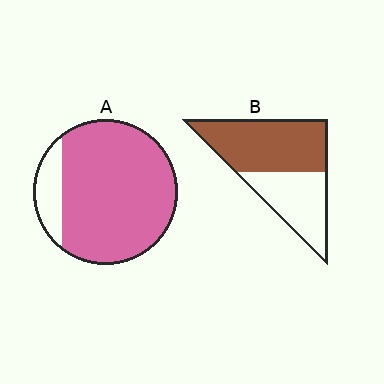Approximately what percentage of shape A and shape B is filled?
A is approximately 85% and B is approximately 60%.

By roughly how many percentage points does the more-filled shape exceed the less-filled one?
By roughly 25 percentage points (A over B).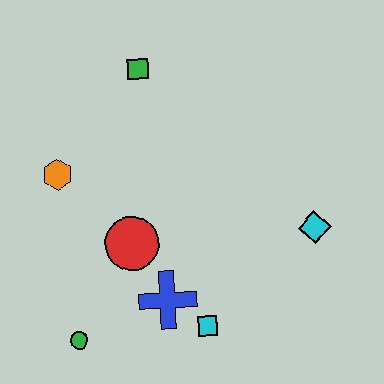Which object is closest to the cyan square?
The blue cross is closest to the cyan square.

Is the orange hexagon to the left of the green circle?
Yes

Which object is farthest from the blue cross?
The green square is farthest from the blue cross.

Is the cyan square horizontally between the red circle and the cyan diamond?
Yes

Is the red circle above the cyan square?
Yes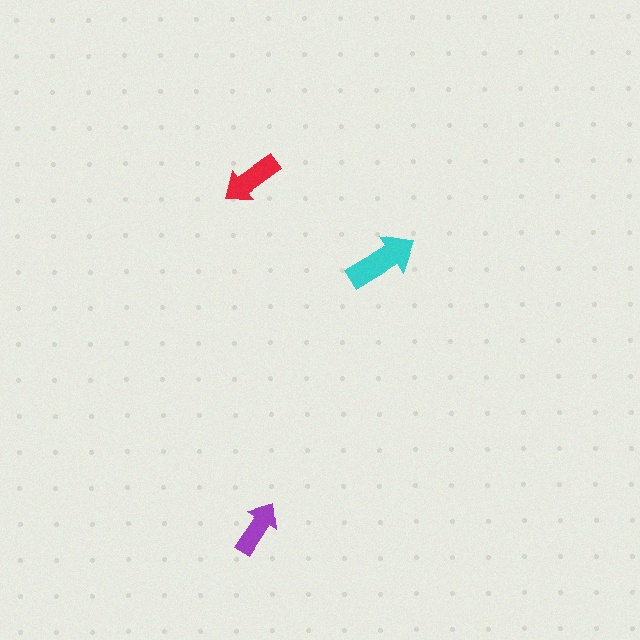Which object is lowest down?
The purple arrow is bottommost.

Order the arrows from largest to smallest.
the cyan one, the red one, the purple one.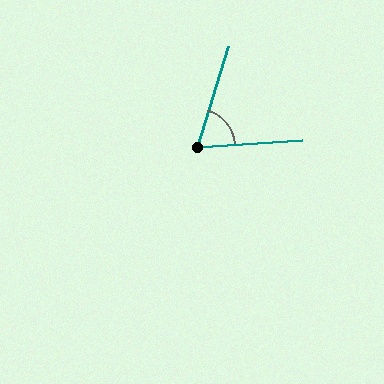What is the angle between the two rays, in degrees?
Approximately 69 degrees.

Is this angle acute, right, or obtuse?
It is acute.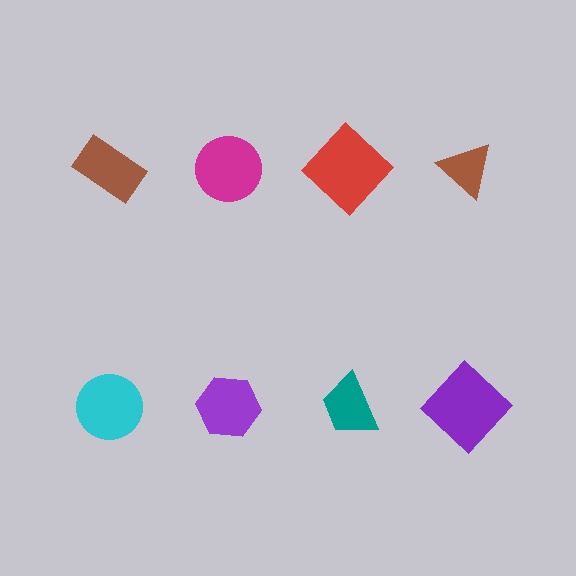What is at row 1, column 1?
A brown rectangle.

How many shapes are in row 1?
4 shapes.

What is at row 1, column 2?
A magenta circle.